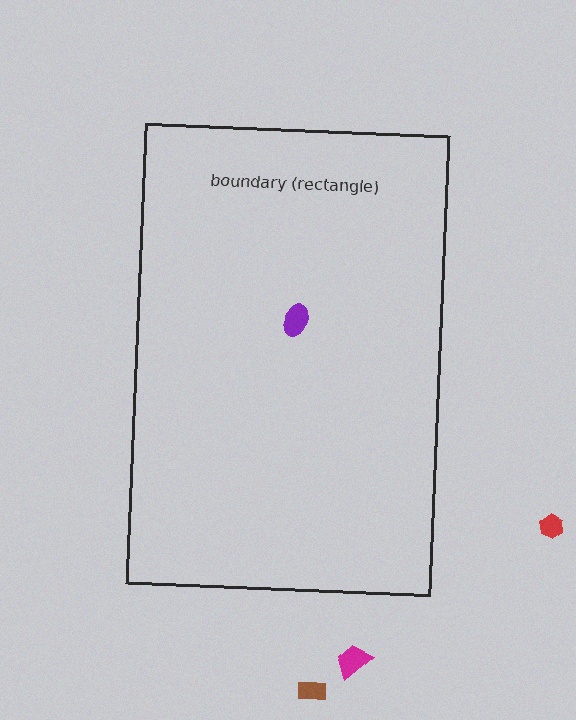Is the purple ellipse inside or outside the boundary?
Inside.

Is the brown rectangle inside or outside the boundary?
Outside.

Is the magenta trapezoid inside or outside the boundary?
Outside.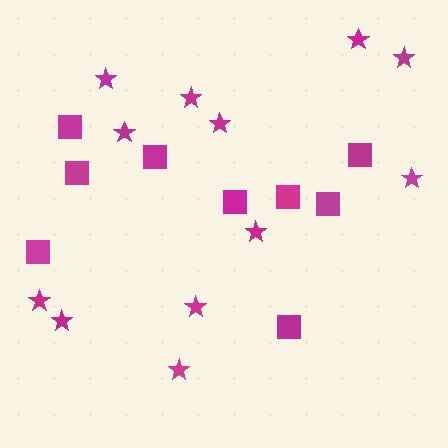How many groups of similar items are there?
There are 2 groups: one group of stars (12) and one group of squares (9).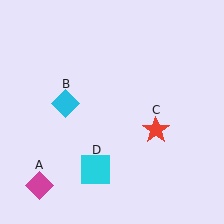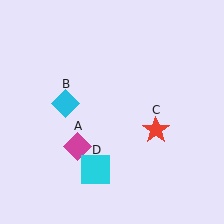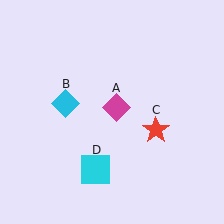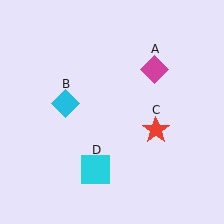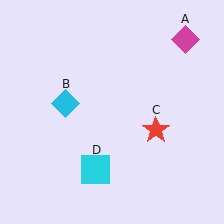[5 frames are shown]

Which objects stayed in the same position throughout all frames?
Cyan diamond (object B) and red star (object C) and cyan square (object D) remained stationary.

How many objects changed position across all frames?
1 object changed position: magenta diamond (object A).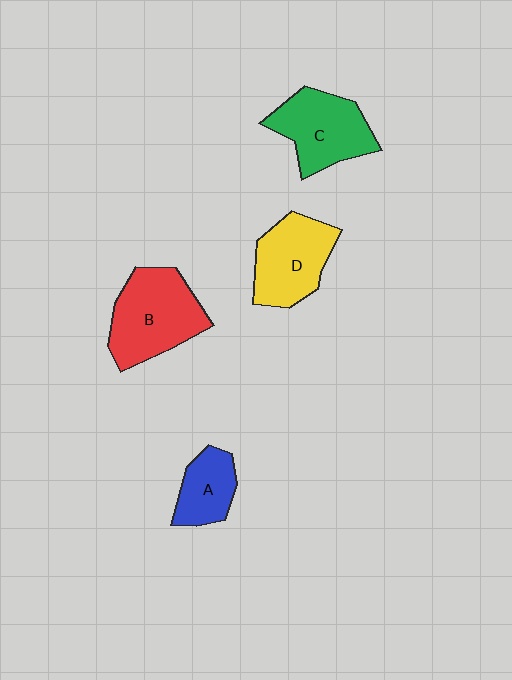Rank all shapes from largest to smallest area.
From largest to smallest: B (red), C (green), D (yellow), A (blue).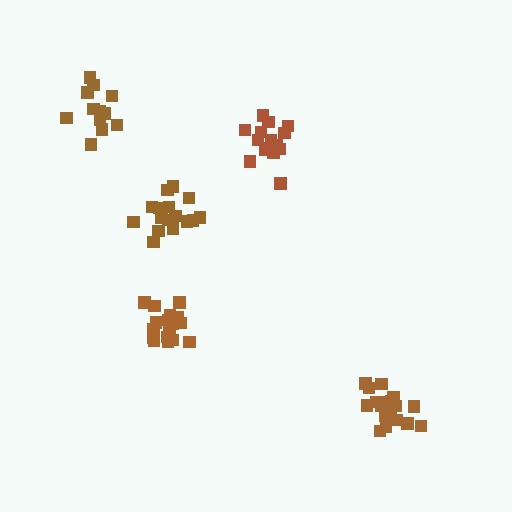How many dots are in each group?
Group 1: 19 dots, Group 2: 16 dots, Group 3: 20 dots, Group 4: 14 dots, Group 5: 15 dots (84 total).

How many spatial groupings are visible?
There are 5 spatial groupings.